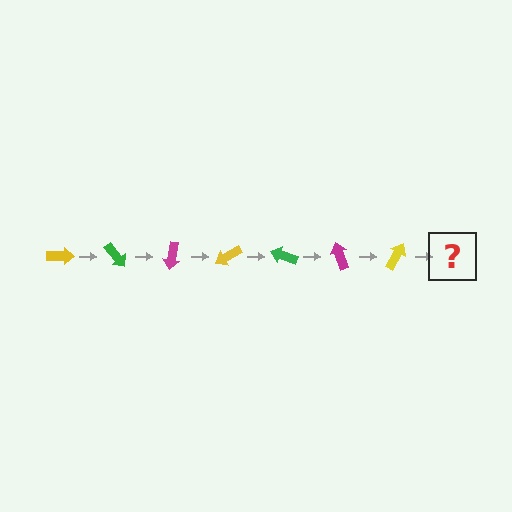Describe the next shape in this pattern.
It should be a green arrow, rotated 350 degrees from the start.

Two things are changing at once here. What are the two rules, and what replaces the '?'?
The two rules are that it rotates 50 degrees each step and the color cycles through yellow, green, and magenta. The '?' should be a green arrow, rotated 350 degrees from the start.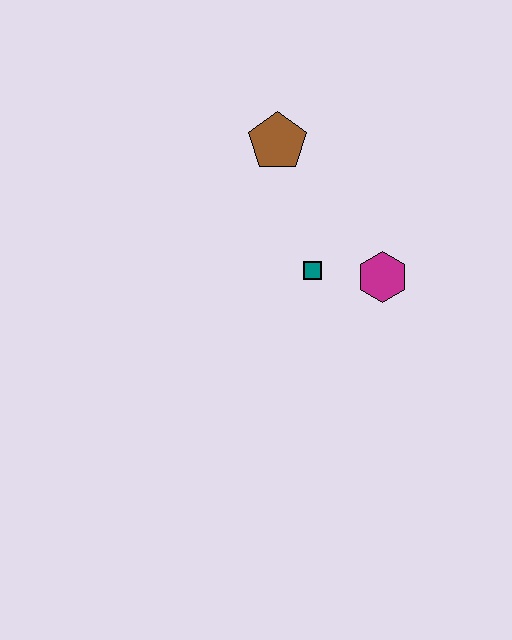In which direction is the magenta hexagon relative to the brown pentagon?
The magenta hexagon is below the brown pentagon.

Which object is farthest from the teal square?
The brown pentagon is farthest from the teal square.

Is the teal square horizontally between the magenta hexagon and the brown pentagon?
Yes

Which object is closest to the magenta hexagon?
The teal square is closest to the magenta hexagon.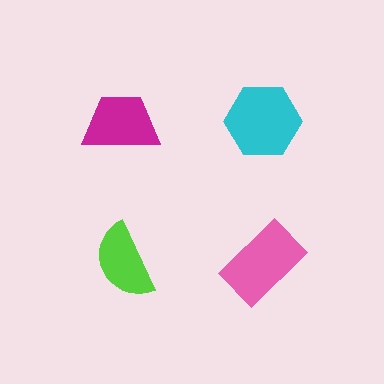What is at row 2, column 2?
A pink rectangle.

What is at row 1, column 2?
A cyan hexagon.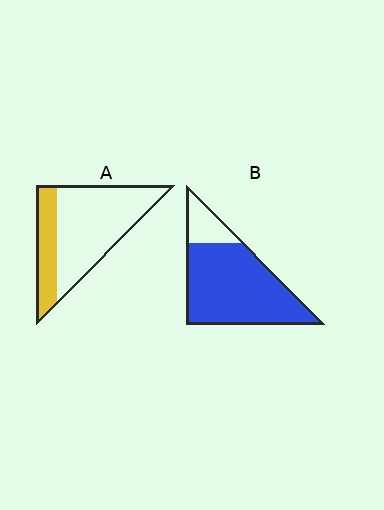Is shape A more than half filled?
No.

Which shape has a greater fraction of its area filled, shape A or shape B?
Shape B.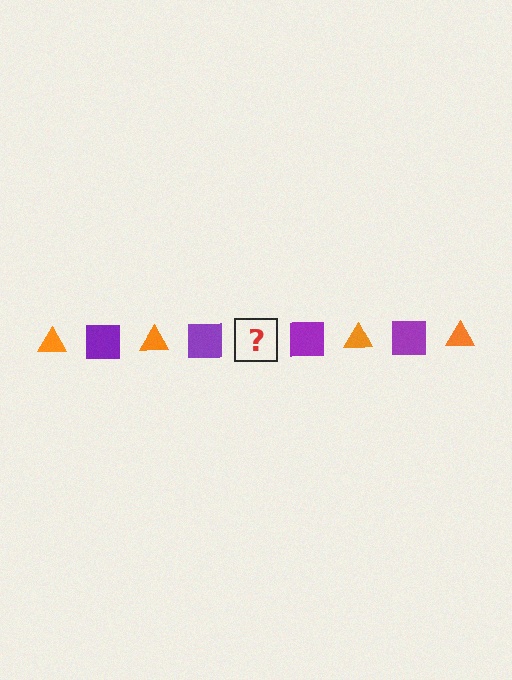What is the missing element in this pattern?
The missing element is an orange triangle.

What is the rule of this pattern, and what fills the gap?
The rule is that the pattern alternates between orange triangle and purple square. The gap should be filled with an orange triangle.